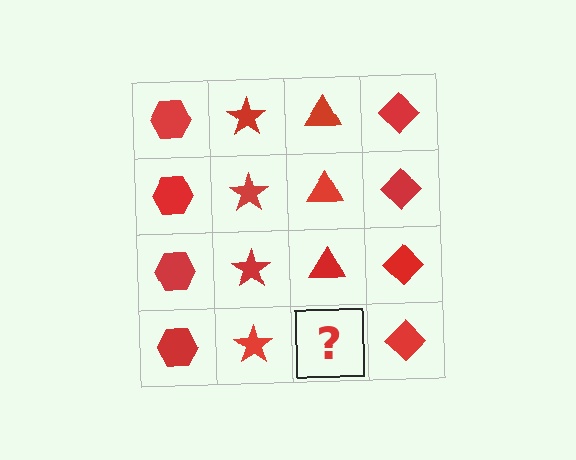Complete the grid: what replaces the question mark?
The question mark should be replaced with a red triangle.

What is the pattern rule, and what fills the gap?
The rule is that each column has a consistent shape. The gap should be filled with a red triangle.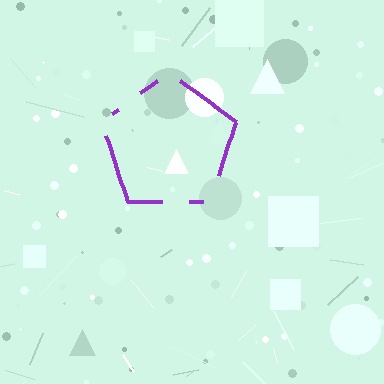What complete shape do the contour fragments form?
The contour fragments form a pentagon.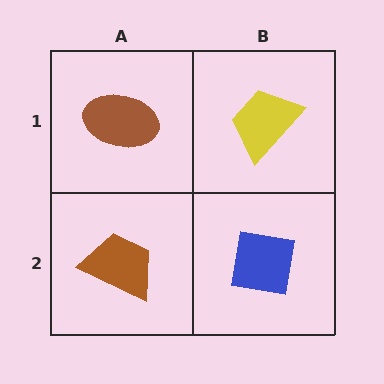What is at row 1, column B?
A yellow trapezoid.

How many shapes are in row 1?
2 shapes.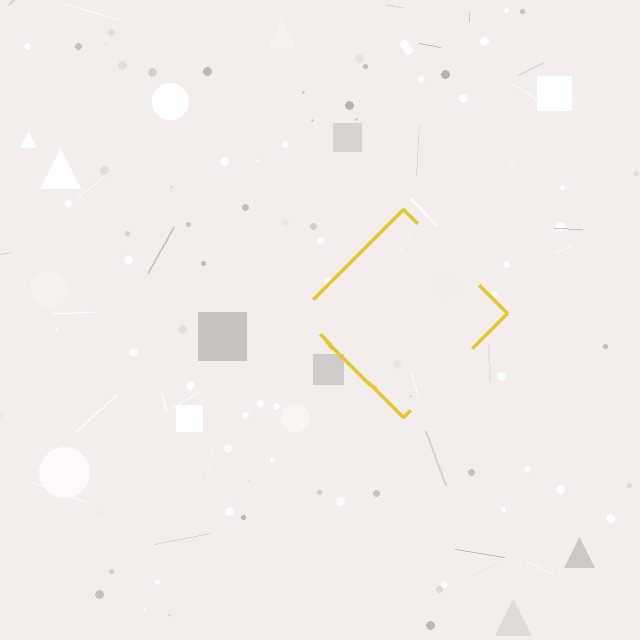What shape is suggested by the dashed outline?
The dashed outline suggests a diamond.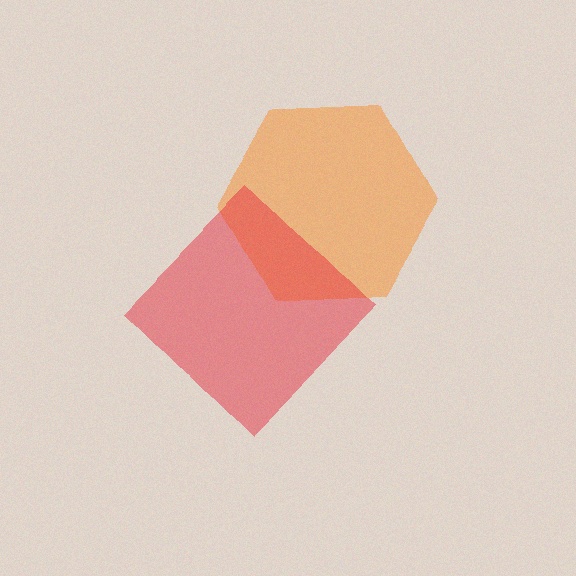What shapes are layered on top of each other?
The layered shapes are: an orange hexagon, a red diamond.